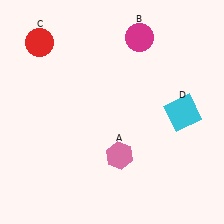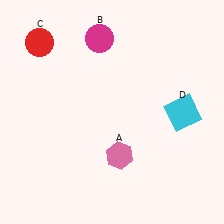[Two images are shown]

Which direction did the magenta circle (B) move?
The magenta circle (B) moved left.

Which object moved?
The magenta circle (B) moved left.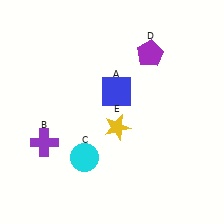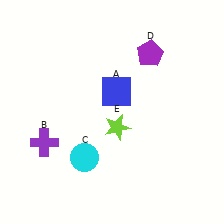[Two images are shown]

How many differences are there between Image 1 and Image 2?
There is 1 difference between the two images.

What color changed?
The star (E) changed from yellow in Image 1 to lime in Image 2.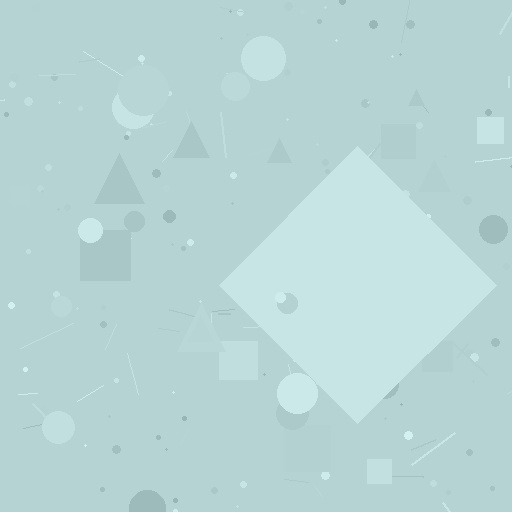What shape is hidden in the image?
A diamond is hidden in the image.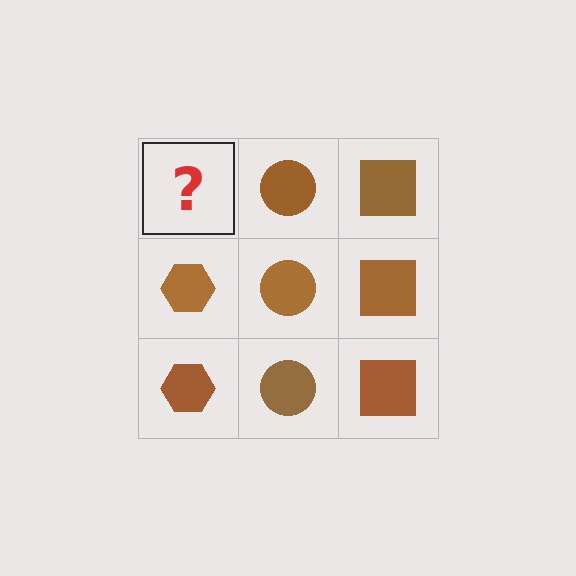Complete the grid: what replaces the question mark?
The question mark should be replaced with a brown hexagon.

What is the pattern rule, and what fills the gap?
The rule is that each column has a consistent shape. The gap should be filled with a brown hexagon.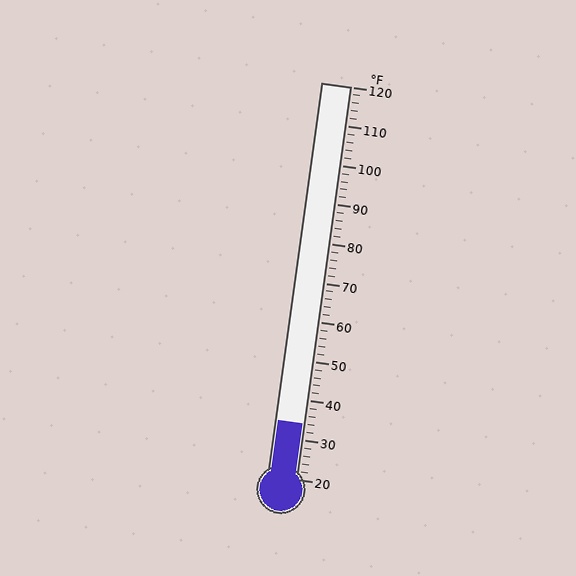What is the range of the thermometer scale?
The thermometer scale ranges from 20°F to 120°F.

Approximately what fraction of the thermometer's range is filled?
The thermometer is filled to approximately 15% of its range.